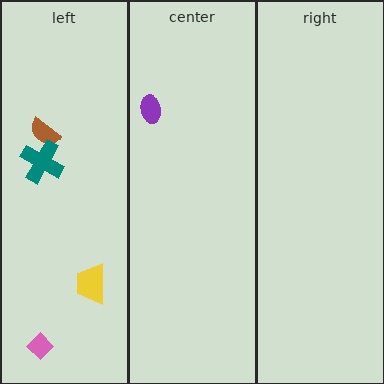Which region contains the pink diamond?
The left region.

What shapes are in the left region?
The brown semicircle, the yellow trapezoid, the teal cross, the pink diamond.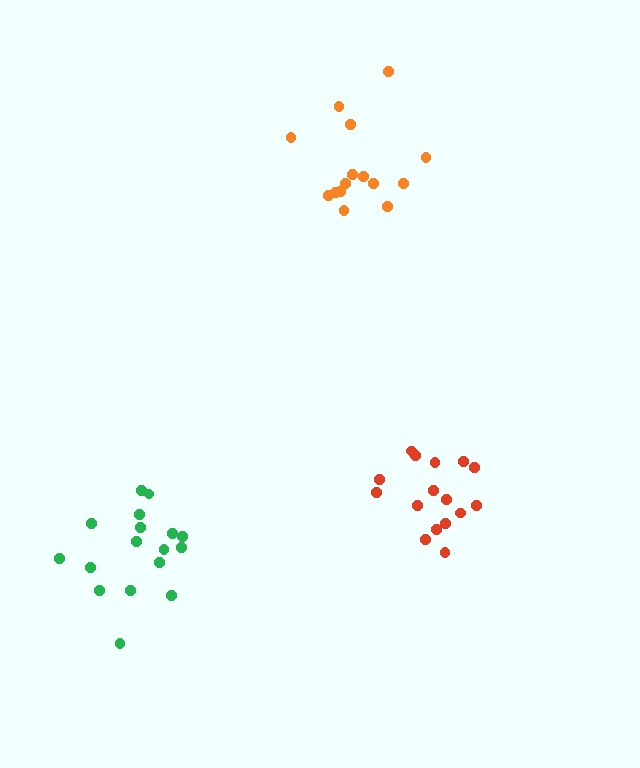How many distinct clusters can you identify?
There are 3 distinct clusters.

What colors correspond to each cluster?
The clusters are colored: orange, green, red.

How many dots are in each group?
Group 1: 15 dots, Group 2: 17 dots, Group 3: 16 dots (48 total).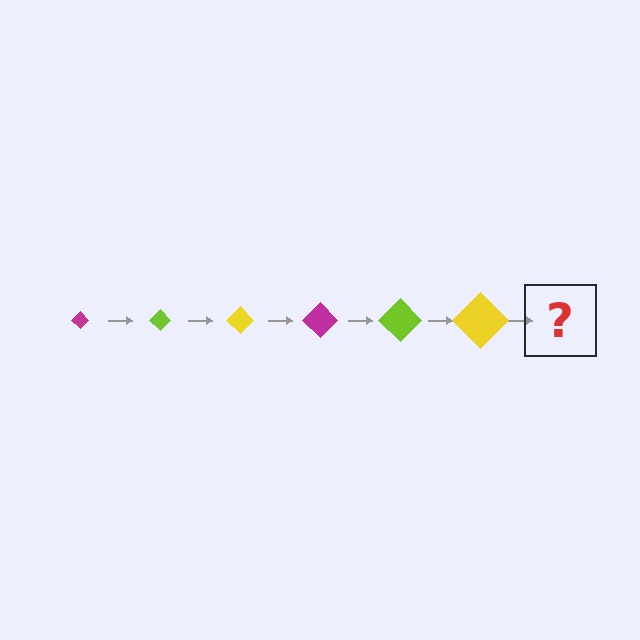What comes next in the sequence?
The next element should be a magenta diamond, larger than the previous one.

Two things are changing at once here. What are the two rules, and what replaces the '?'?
The two rules are that the diamond grows larger each step and the color cycles through magenta, lime, and yellow. The '?' should be a magenta diamond, larger than the previous one.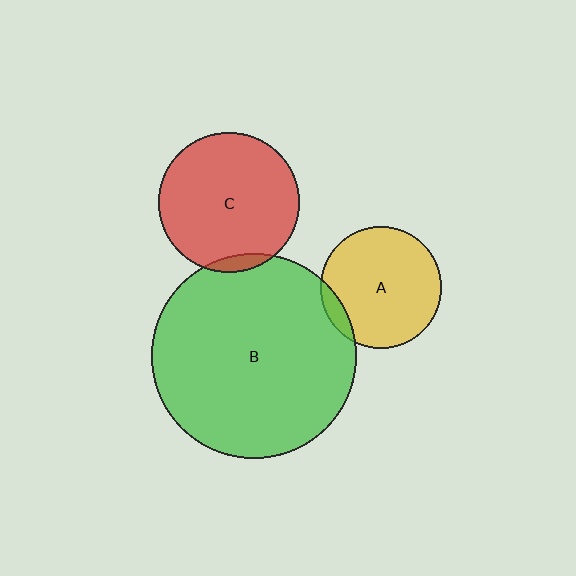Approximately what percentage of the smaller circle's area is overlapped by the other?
Approximately 5%.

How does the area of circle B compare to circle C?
Approximately 2.1 times.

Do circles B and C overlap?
Yes.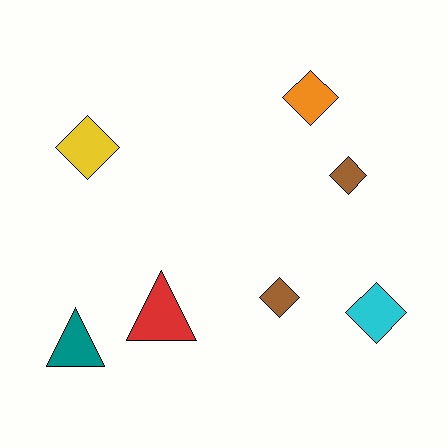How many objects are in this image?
There are 7 objects.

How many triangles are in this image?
There are 2 triangles.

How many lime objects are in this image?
There are no lime objects.